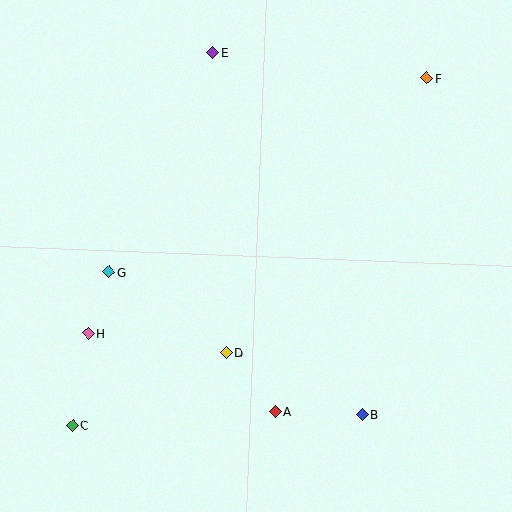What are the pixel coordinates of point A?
Point A is at (275, 412).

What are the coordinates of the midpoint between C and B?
The midpoint between C and B is at (217, 420).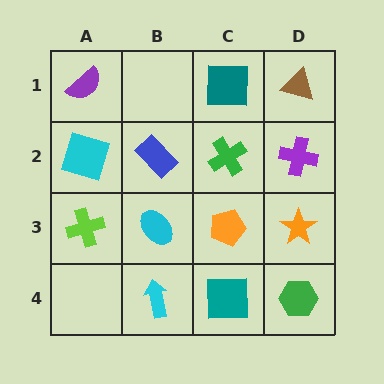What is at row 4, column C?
A teal square.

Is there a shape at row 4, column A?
No, that cell is empty.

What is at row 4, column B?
A cyan arrow.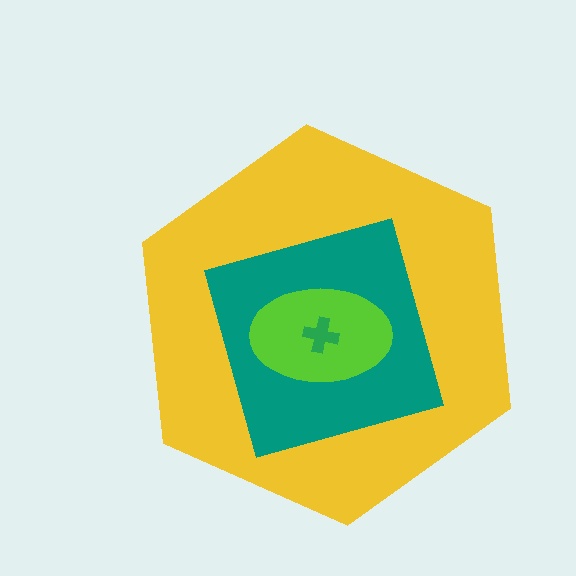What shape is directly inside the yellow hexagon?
The teal square.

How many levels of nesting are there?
4.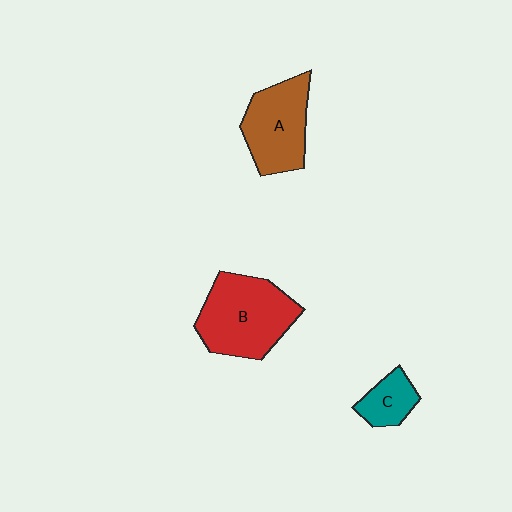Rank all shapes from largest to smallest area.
From largest to smallest: B (red), A (brown), C (teal).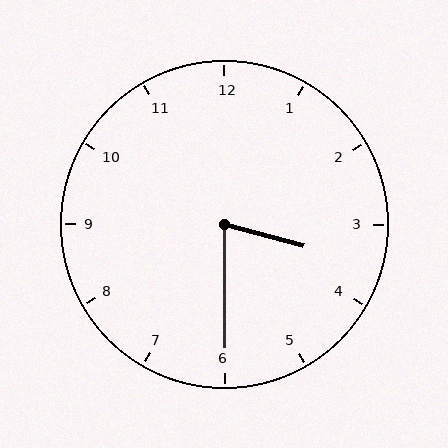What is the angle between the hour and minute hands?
Approximately 75 degrees.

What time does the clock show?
3:30.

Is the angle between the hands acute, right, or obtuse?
It is acute.